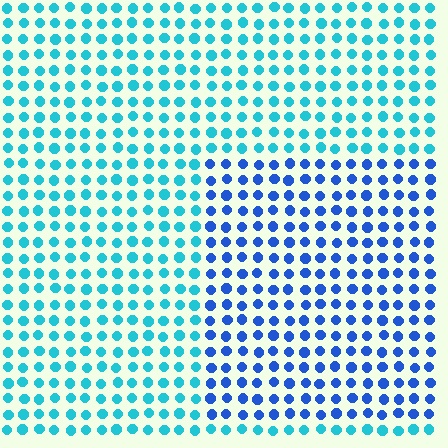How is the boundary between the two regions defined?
The boundary is defined purely by a slight shift in hue (about 38 degrees). Spacing, size, and orientation are identical on both sides.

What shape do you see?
I see a rectangle.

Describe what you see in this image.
The image is filled with small cyan elements in a uniform arrangement. A rectangle-shaped region is visible where the elements are tinted to a slightly different hue, forming a subtle color boundary.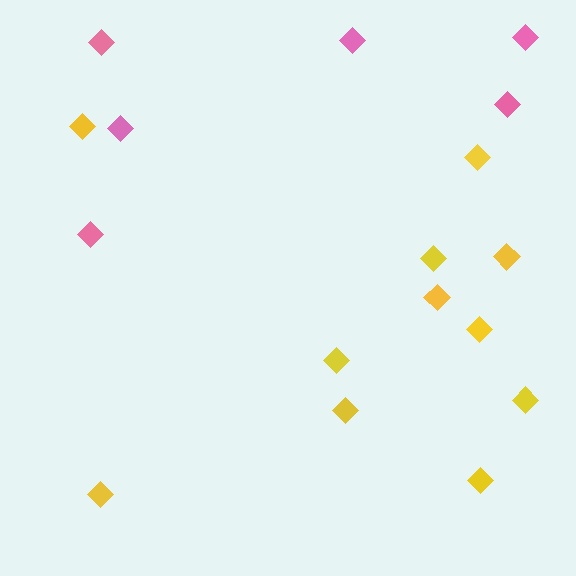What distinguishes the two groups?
There are 2 groups: one group of yellow diamonds (11) and one group of pink diamonds (6).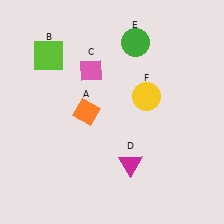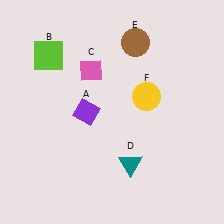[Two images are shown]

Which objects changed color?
A changed from orange to purple. D changed from magenta to teal. E changed from green to brown.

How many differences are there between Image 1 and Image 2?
There are 3 differences between the two images.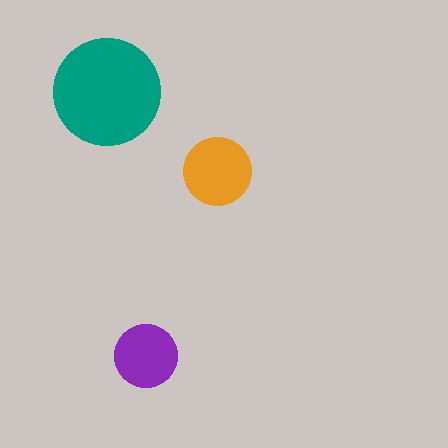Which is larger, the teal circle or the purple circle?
The teal one.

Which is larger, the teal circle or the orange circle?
The teal one.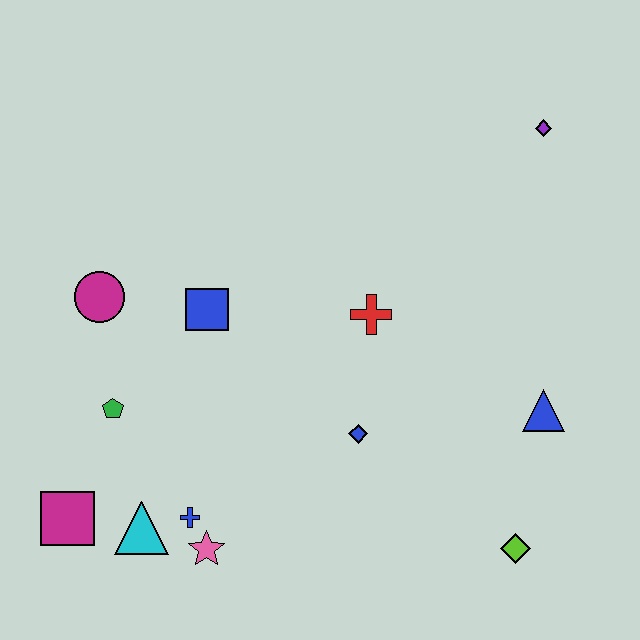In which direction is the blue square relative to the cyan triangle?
The blue square is above the cyan triangle.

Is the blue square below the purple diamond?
Yes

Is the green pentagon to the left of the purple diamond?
Yes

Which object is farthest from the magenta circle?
The lime diamond is farthest from the magenta circle.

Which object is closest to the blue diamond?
The red cross is closest to the blue diamond.